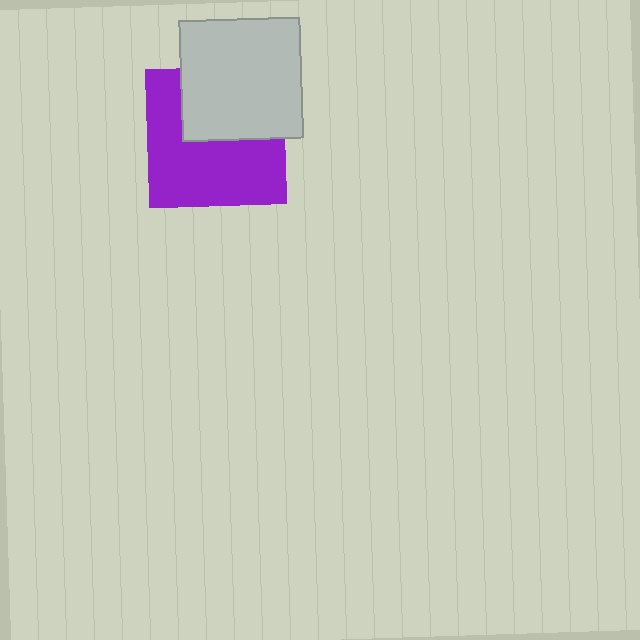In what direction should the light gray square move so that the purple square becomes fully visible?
The light gray square should move up. That is the shortest direction to clear the overlap and leave the purple square fully visible.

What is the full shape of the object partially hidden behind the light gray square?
The partially hidden object is a purple square.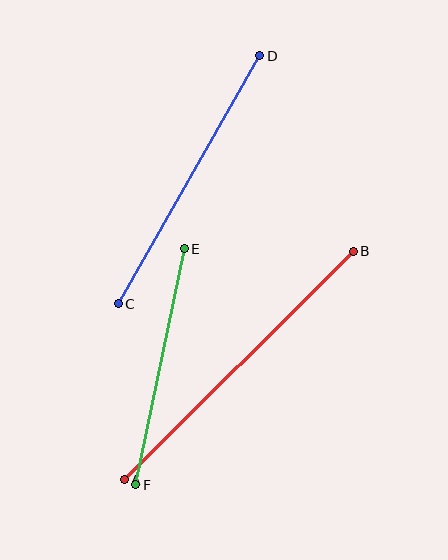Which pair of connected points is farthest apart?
Points A and B are farthest apart.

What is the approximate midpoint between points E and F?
The midpoint is at approximately (160, 367) pixels.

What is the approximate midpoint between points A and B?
The midpoint is at approximately (239, 366) pixels.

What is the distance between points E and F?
The distance is approximately 241 pixels.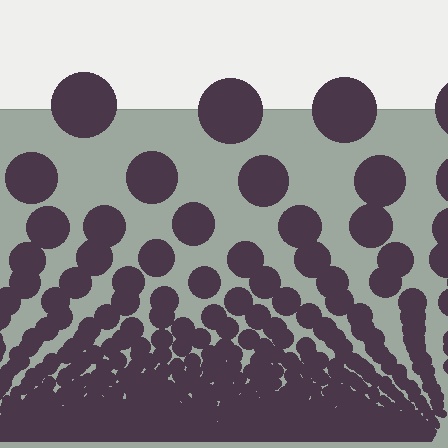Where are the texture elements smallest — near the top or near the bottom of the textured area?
Near the bottom.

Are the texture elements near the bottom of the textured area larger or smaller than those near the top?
Smaller. The gradient is inverted — elements near the bottom are smaller and denser.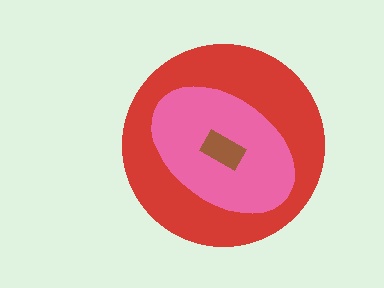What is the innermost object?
The brown rectangle.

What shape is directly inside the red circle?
The pink ellipse.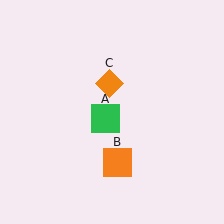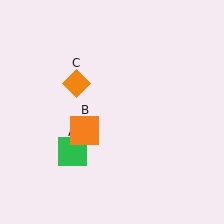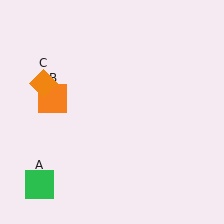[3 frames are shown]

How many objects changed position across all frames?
3 objects changed position: green square (object A), orange square (object B), orange diamond (object C).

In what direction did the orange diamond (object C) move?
The orange diamond (object C) moved left.